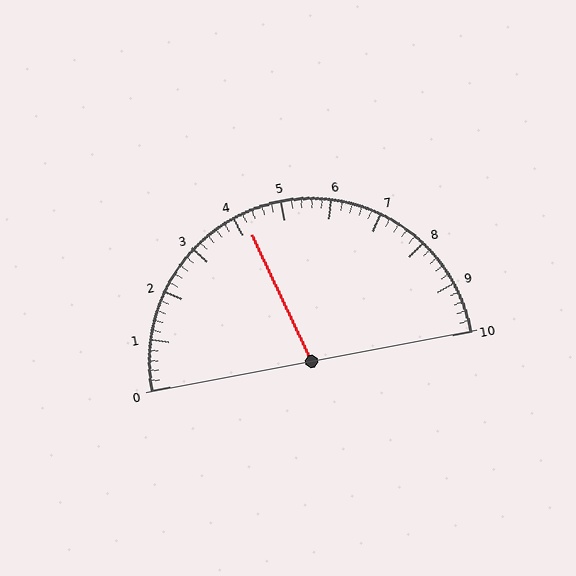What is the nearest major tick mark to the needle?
The nearest major tick mark is 4.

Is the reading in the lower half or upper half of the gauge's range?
The reading is in the lower half of the range (0 to 10).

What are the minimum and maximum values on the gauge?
The gauge ranges from 0 to 10.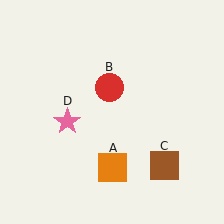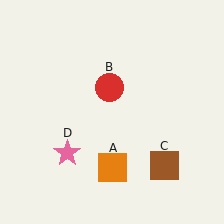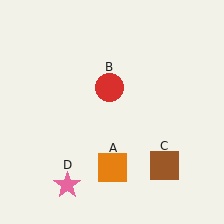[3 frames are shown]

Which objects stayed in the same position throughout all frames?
Orange square (object A) and red circle (object B) and brown square (object C) remained stationary.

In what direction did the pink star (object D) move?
The pink star (object D) moved down.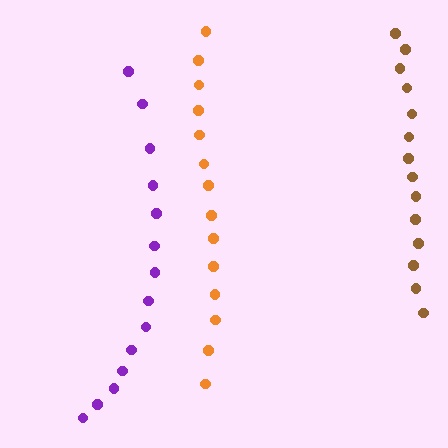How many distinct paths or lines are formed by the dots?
There are 3 distinct paths.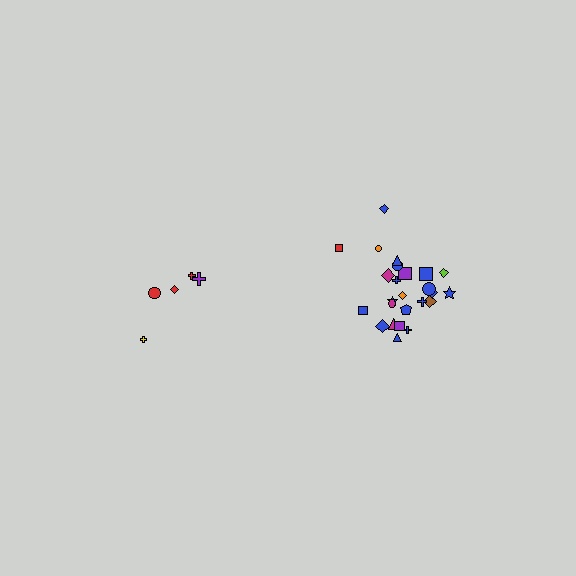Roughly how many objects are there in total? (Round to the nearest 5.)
Roughly 30 objects in total.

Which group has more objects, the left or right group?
The right group.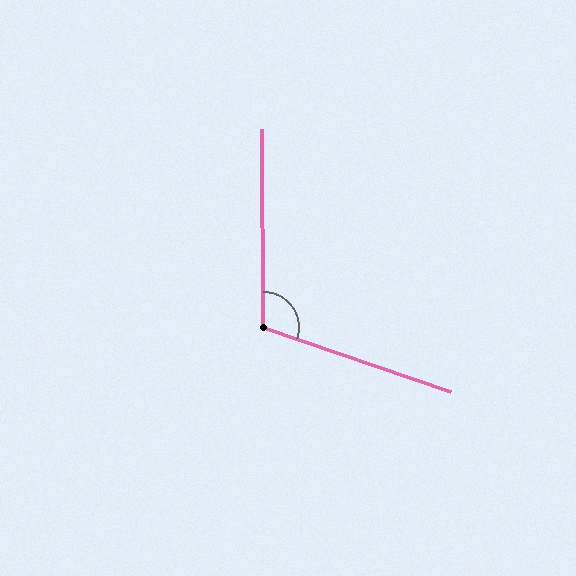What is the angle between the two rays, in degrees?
Approximately 109 degrees.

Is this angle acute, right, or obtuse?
It is obtuse.